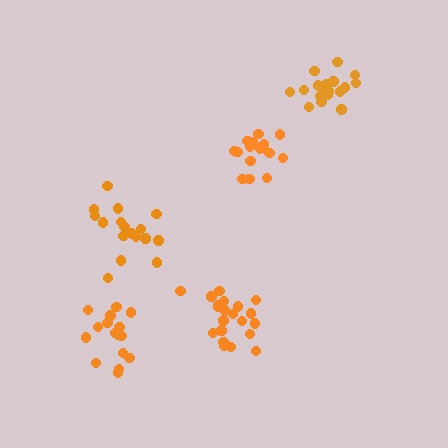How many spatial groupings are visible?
There are 5 spatial groupings.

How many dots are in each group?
Group 1: 16 dots, Group 2: 19 dots, Group 3: 21 dots, Group 4: 17 dots, Group 5: 17 dots (90 total).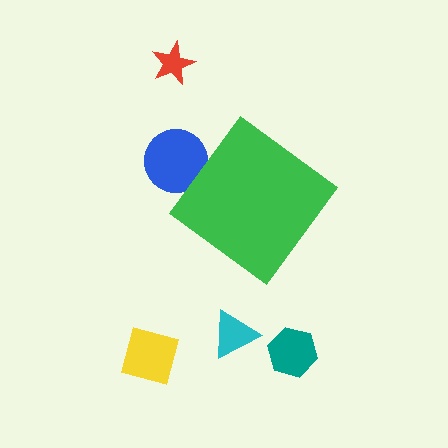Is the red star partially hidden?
No, the red star is fully visible.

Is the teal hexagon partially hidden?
No, the teal hexagon is fully visible.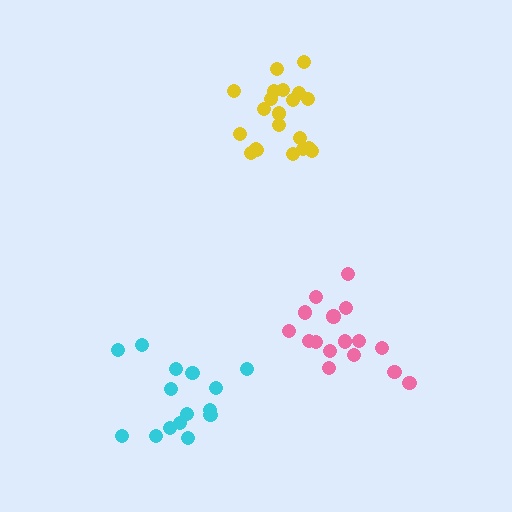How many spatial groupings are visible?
There are 3 spatial groupings.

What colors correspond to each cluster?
The clusters are colored: pink, yellow, cyan.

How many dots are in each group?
Group 1: 16 dots, Group 2: 21 dots, Group 3: 15 dots (52 total).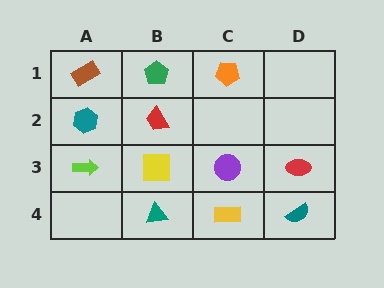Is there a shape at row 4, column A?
No, that cell is empty.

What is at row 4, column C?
A yellow rectangle.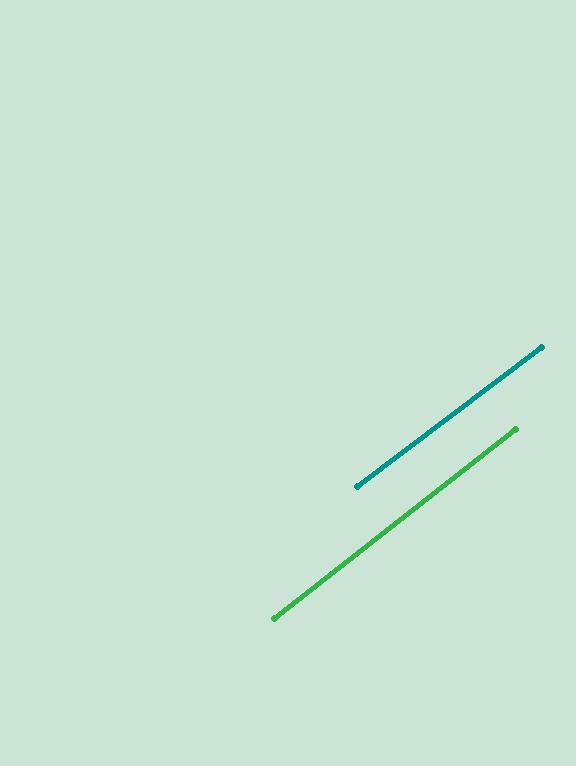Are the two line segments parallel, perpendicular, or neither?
Parallel — their directions differ by only 1.3°.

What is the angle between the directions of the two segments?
Approximately 1 degree.